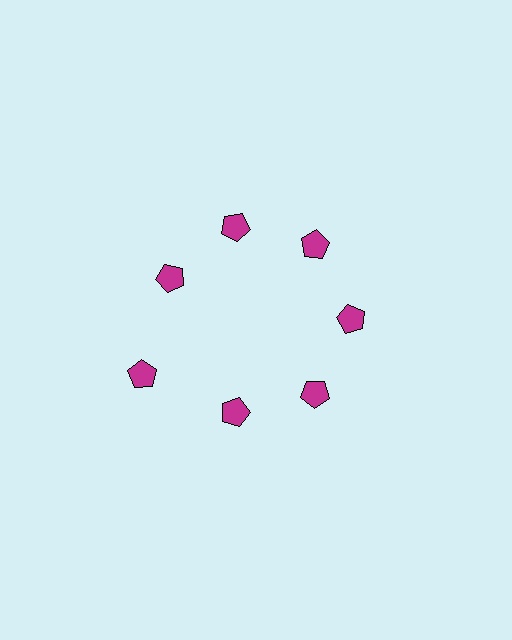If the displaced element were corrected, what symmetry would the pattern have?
It would have 7-fold rotational symmetry — the pattern would map onto itself every 51 degrees.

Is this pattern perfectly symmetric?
No. The 7 magenta pentagons are arranged in a ring, but one element near the 8 o'clock position is pushed outward from the center, breaking the 7-fold rotational symmetry.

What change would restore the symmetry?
The symmetry would be restored by moving it inward, back onto the ring so that all 7 pentagons sit at equal angles and equal distance from the center.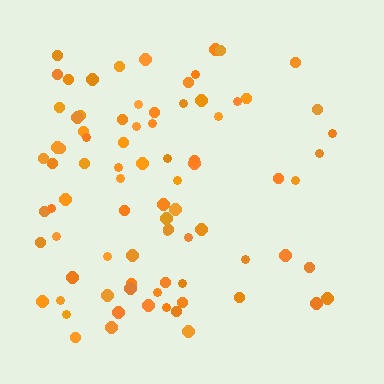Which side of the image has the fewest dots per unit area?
The right.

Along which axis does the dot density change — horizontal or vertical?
Horizontal.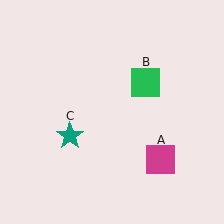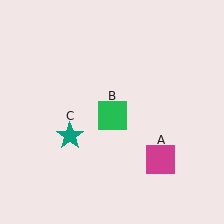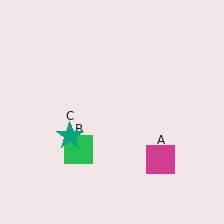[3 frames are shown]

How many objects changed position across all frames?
1 object changed position: green square (object B).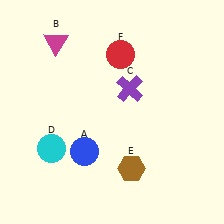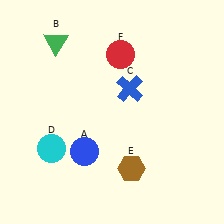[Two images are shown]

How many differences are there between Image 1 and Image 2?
There are 2 differences between the two images.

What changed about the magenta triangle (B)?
In Image 1, B is magenta. In Image 2, it changed to green.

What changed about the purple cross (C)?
In Image 1, C is purple. In Image 2, it changed to blue.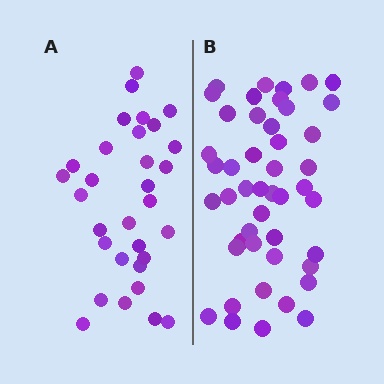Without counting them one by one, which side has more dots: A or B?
Region B (the right region) has more dots.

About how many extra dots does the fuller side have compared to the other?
Region B has approximately 15 more dots than region A.